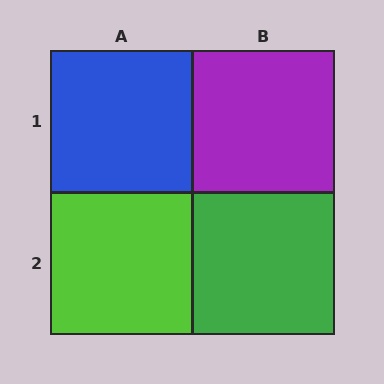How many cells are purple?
1 cell is purple.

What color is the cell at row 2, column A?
Lime.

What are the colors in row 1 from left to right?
Blue, purple.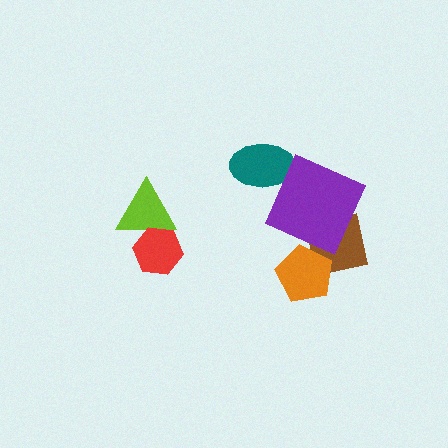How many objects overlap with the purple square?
1 object overlaps with the purple square.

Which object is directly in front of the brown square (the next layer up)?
The orange pentagon is directly in front of the brown square.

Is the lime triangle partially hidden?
Yes, it is partially covered by another shape.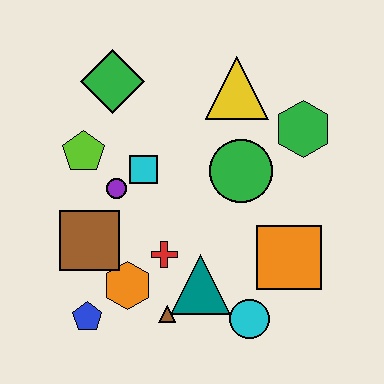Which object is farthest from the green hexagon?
The blue pentagon is farthest from the green hexagon.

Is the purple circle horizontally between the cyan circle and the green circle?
No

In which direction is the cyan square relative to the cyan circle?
The cyan square is above the cyan circle.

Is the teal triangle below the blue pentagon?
No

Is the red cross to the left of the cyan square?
No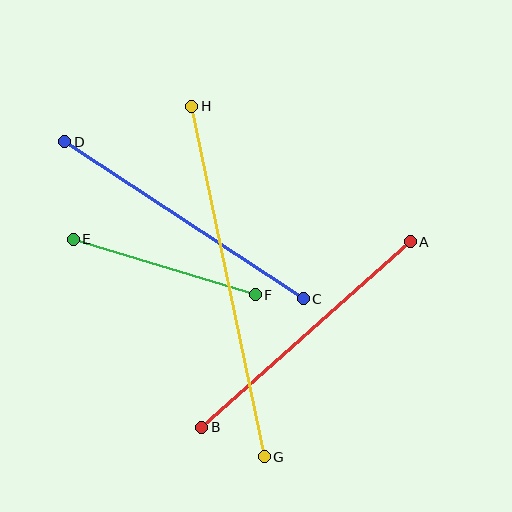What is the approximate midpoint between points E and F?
The midpoint is at approximately (164, 267) pixels.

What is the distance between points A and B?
The distance is approximately 279 pixels.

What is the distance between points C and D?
The distance is approximately 286 pixels.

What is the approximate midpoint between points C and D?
The midpoint is at approximately (184, 220) pixels.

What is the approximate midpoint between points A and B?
The midpoint is at approximately (306, 334) pixels.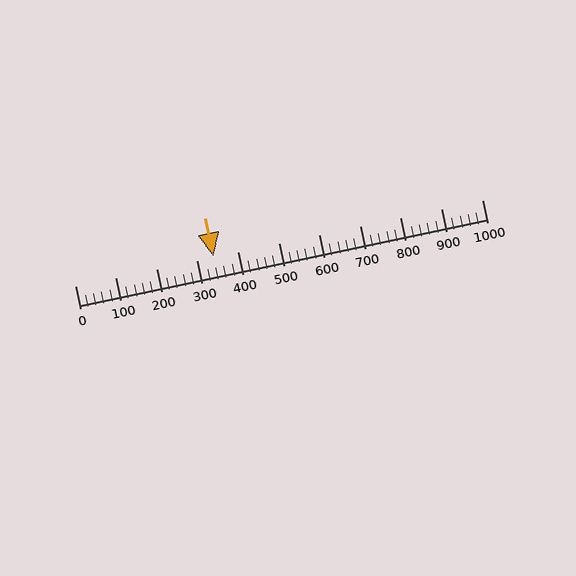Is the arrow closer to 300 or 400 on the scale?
The arrow is closer to 300.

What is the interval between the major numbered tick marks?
The major tick marks are spaced 100 units apart.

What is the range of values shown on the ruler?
The ruler shows values from 0 to 1000.